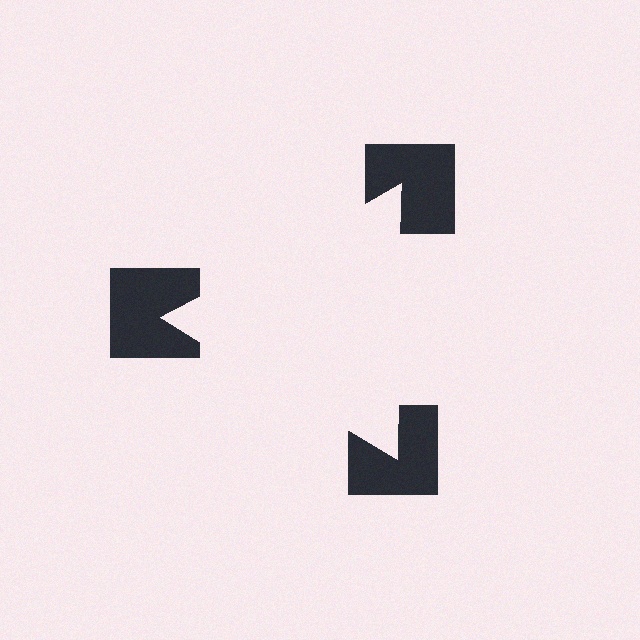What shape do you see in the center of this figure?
An illusory triangle — its edges are inferred from the aligned wedge cuts in the notched squares, not physically drawn.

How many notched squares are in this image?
There are 3 — one at each vertex of the illusory triangle.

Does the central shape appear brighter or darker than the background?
It typically appears slightly brighter than the background, even though no actual brightness change is drawn.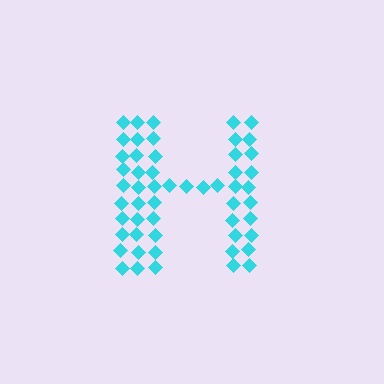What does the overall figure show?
The overall figure shows the letter H.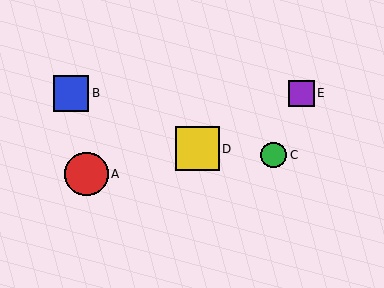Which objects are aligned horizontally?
Objects B, E are aligned horizontally.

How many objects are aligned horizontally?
2 objects (B, E) are aligned horizontally.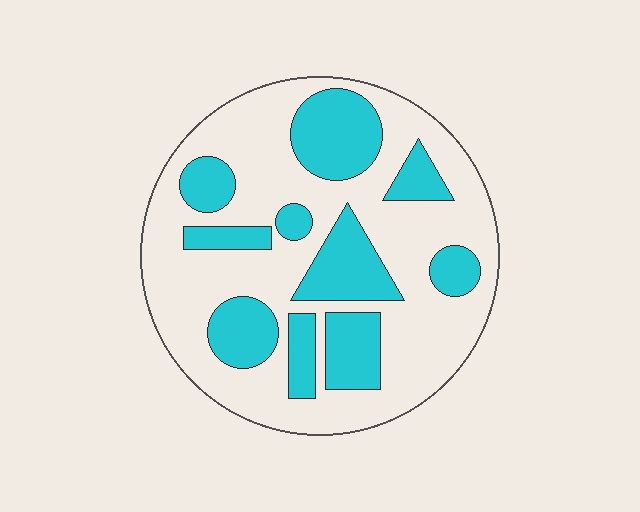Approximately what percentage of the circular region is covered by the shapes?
Approximately 35%.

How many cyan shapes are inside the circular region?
10.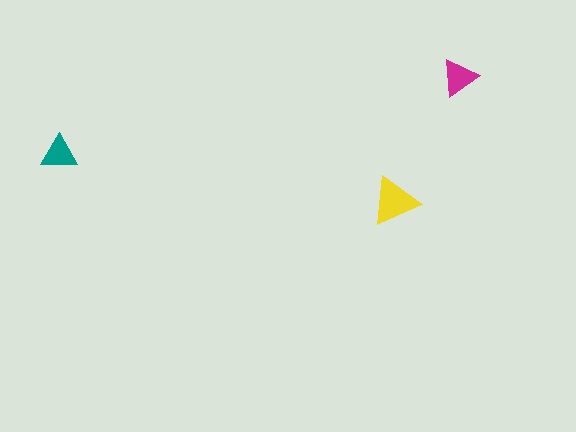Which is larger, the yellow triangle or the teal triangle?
The yellow one.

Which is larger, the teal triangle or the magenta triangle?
The magenta one.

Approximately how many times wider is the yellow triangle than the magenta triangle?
About 1.5 times wider.